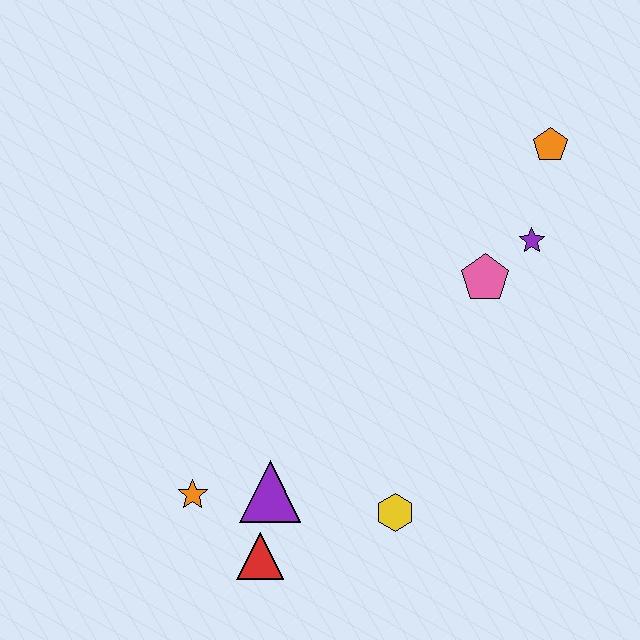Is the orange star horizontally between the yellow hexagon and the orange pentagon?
No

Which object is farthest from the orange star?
The orange pentagon is farthest from the orange star.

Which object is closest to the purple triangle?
The red triangle is closest to the purple triangle.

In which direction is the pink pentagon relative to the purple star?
The pink pentagon is to the left of the purple star.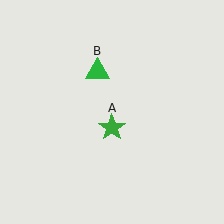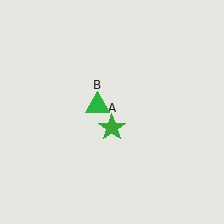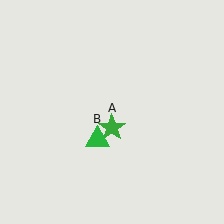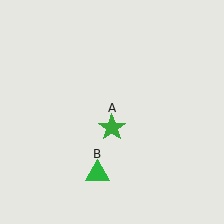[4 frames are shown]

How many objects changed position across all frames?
1 object changed position: green triangle (object B).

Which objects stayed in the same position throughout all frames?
Green star (object A) remained stationary.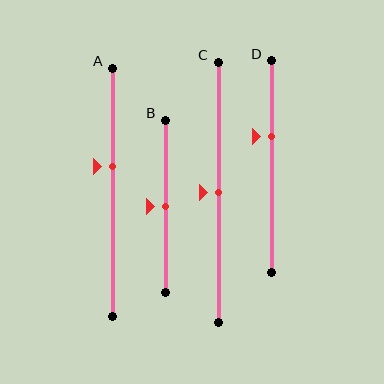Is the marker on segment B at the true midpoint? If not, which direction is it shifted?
Yes, the marker on segment B is at the true midpoint.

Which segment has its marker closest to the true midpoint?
Segment B has its marker closest to the true midpoint.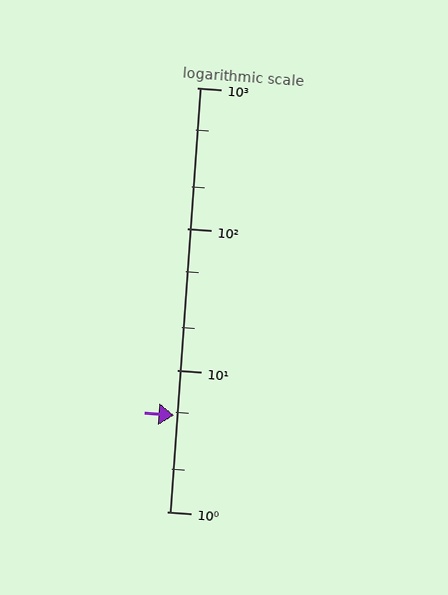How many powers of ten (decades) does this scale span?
The scale spans 3 decades, from 1 to 1000.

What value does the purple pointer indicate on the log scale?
The pointer indicates approximately 4.8.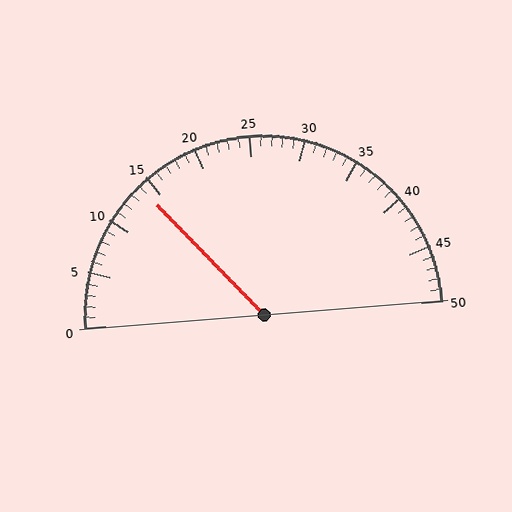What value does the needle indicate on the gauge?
The needle indicates approximately 14.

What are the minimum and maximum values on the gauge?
The gauge ranges from 0 to 50.